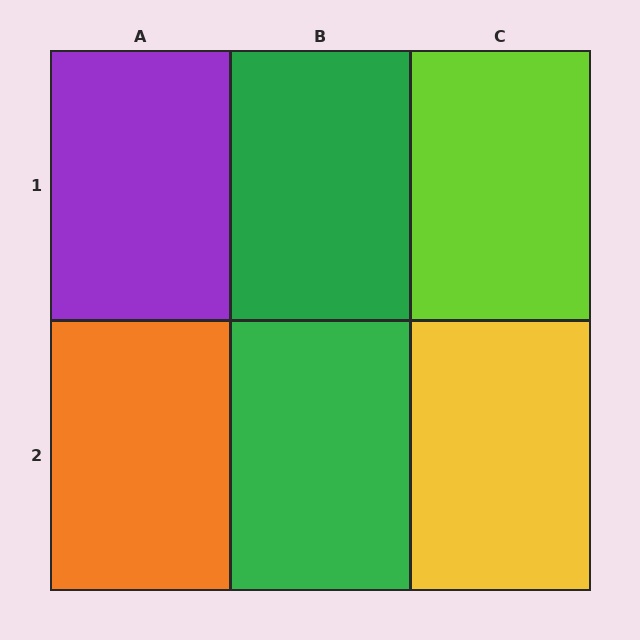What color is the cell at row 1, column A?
Purple.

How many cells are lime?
1 cell is lime.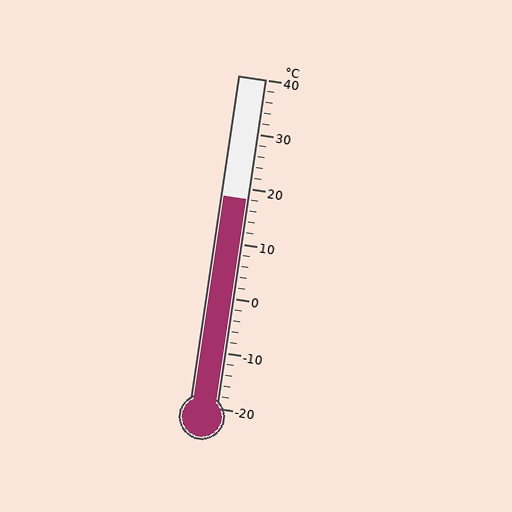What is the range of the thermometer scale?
The thermometer scale ranges from -20°C to 40°C.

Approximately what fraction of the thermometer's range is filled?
The thermometer is filled to approximately 65% of its range.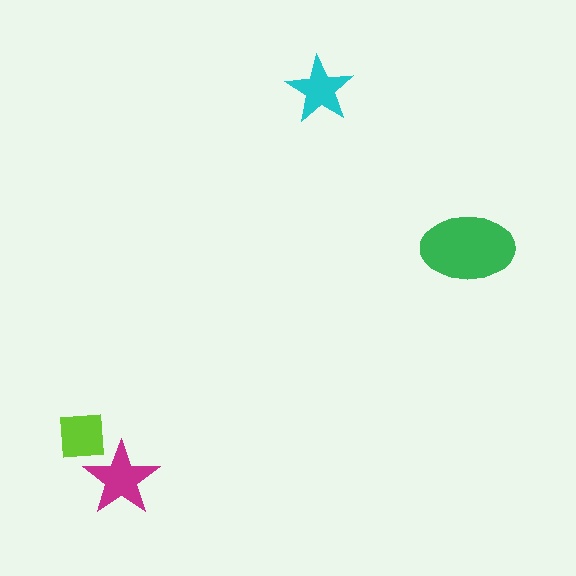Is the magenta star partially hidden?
Yes, it is partially covered by another shape.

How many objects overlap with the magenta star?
1 object overlaps with the magenta star.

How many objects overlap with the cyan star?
0 objects overlap with the cyan star.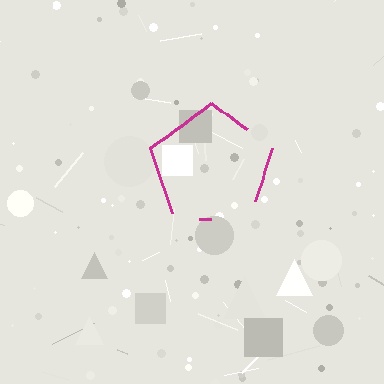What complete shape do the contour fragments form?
The contour fragments form a pentagon.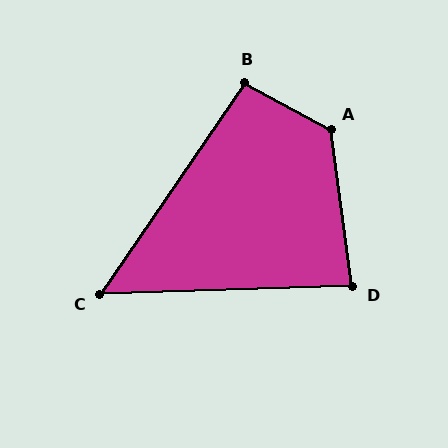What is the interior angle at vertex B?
Approximately 96 degrees (obtuse).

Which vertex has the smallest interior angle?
C, at approximately 54 degrees.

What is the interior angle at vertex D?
Approximately 84 degrees (acute).